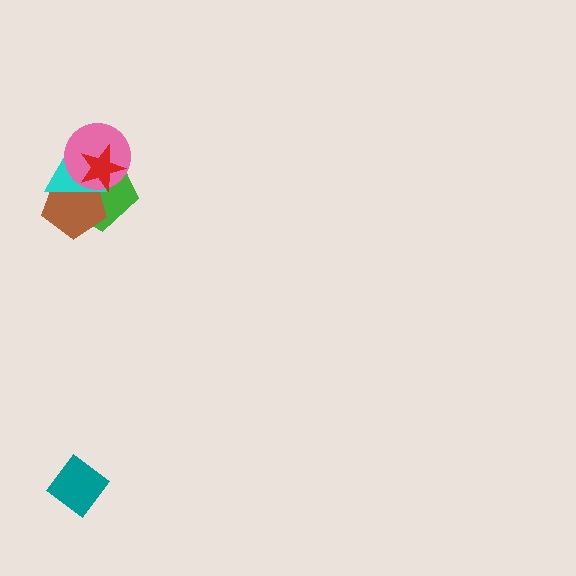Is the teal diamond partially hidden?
No, no other shape covers it.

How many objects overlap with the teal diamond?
0 objects overlap with the teal diamond.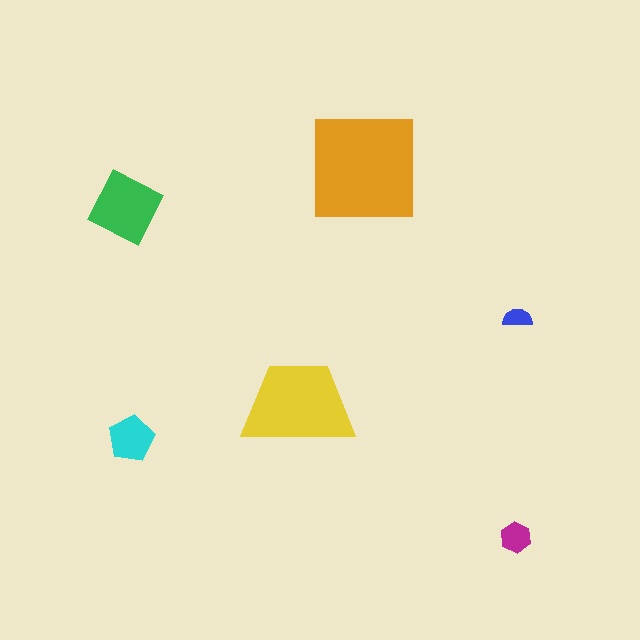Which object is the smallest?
The blue semicircle.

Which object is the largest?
The orange square.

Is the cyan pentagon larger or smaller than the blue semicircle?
Larger.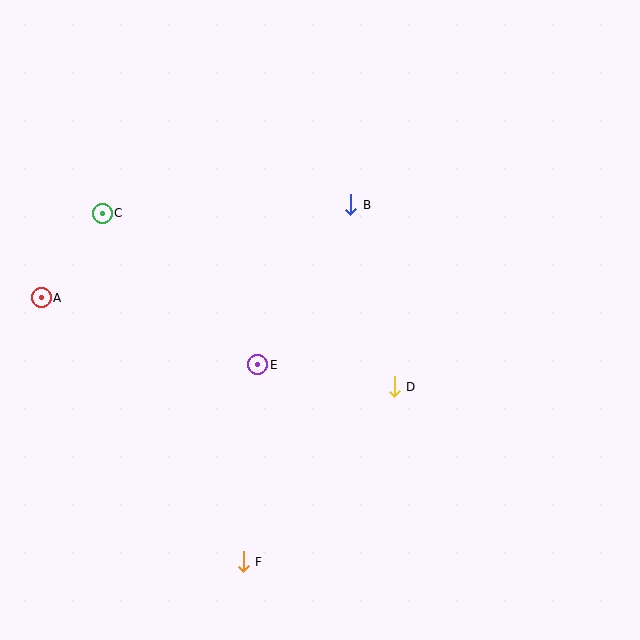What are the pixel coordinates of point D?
Point D is at (394, 387).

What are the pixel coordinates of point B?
Point B is at (351, 205).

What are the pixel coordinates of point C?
Point C is at (102, 213).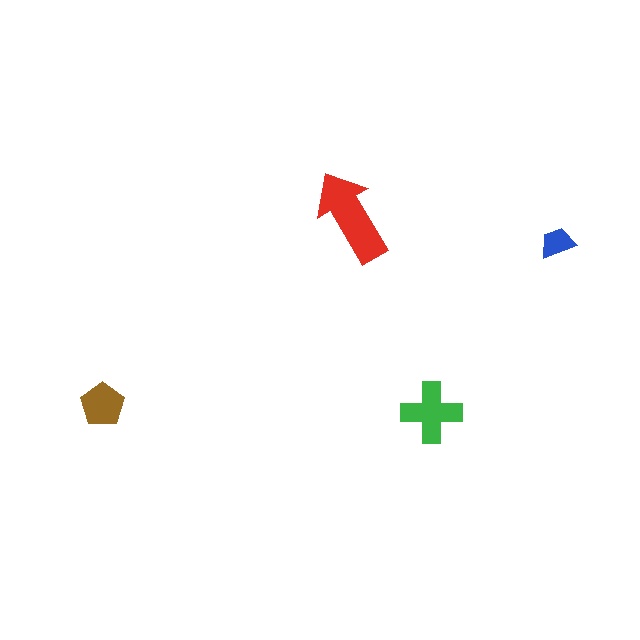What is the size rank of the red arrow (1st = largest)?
1st.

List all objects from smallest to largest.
The blue trapezoid, the brown pentagon, the green cross, the red arrow.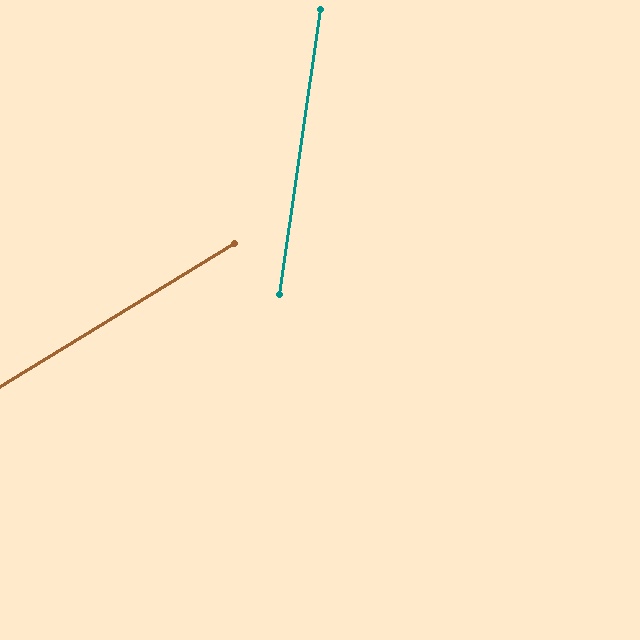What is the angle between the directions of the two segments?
Approximately 50 degrees.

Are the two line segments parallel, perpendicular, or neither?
Neither parallel nor perpendicular — they differ by about 50°.